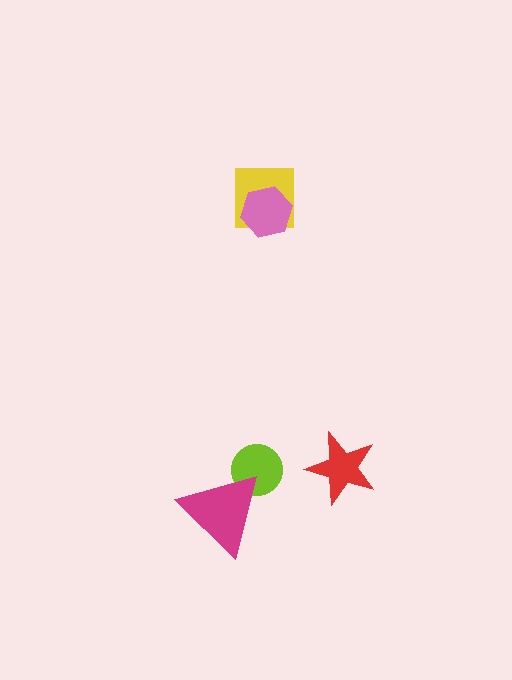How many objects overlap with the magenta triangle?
1 object overlaps with the magenta triangle.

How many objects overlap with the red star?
0 objects overlap with the red star.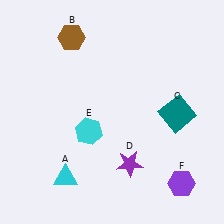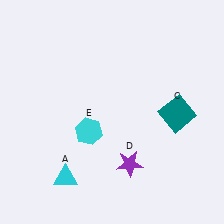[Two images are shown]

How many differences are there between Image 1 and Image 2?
There are 2 differences between the two images.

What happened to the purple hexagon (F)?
The purple hexagon (F) was removed in Image 2. It was in the bottom-right area of Image 1.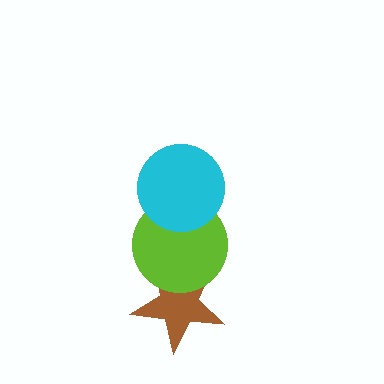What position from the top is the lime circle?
The lime circle is 2nd from the top.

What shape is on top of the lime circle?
The cyan circle is on top of the lime circle.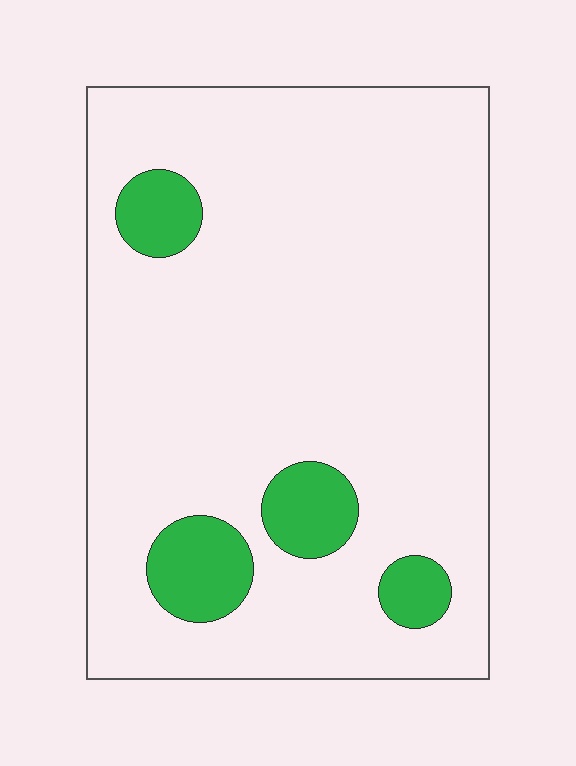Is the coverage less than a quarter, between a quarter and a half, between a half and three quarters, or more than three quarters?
Less than a quarter.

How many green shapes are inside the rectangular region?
4.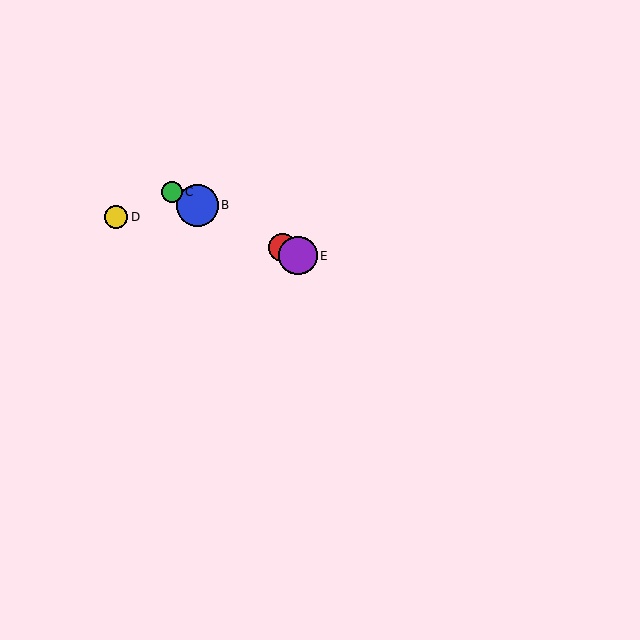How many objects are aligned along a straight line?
4 objects (A, B, C, E) are aligned along a straight line.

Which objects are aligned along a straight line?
Objects A, B, C, E are aligned along a straight line.